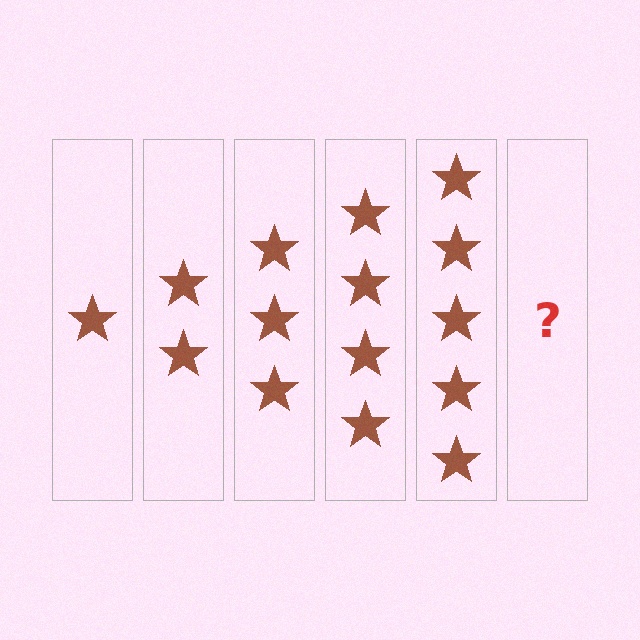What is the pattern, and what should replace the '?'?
The pattern is that each step adds one more star. The '?' should be 6 stars.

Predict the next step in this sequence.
The next step is 6 stars.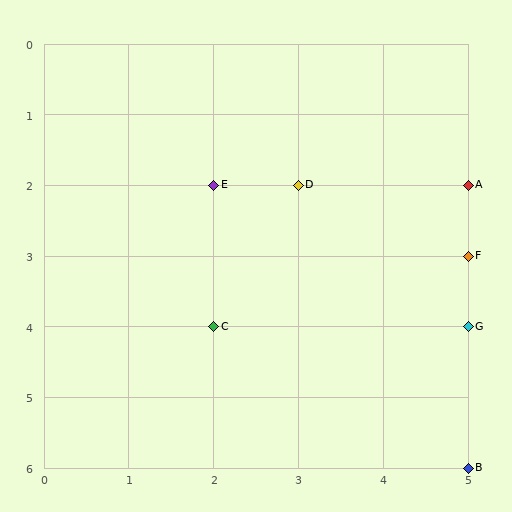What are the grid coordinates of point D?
Point D is at grid coordinates (3, 2).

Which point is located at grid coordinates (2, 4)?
Point C is at (2, 4).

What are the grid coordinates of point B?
Point B is at grid coordinates (5, 6).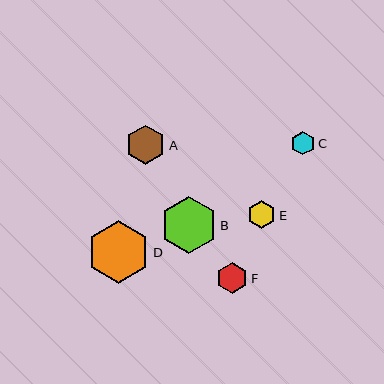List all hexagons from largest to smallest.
From largest to smallest: D, B, A, F, E, C.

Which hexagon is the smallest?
Hexagon C is the smallest with a size of approximately 23 pixels.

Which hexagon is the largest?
Hexagon D is the largest with a size of approximately 63 pixels.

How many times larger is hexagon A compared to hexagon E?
Hexagon A is approximately 1.4 times the size of hexagon E.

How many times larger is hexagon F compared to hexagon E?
Hexagon F is approximately 1.1 times the size of hexagon E.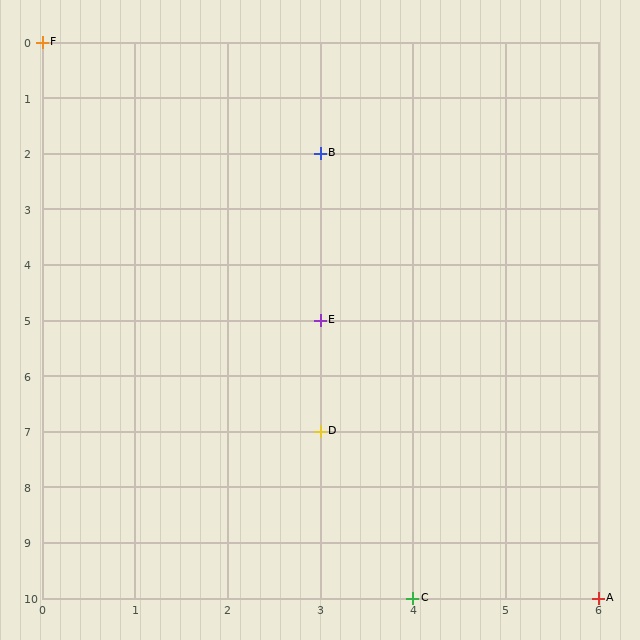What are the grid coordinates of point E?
Point E is at grid coordinates (3, 5).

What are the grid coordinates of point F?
Point F is at grid coordinates (0, 0).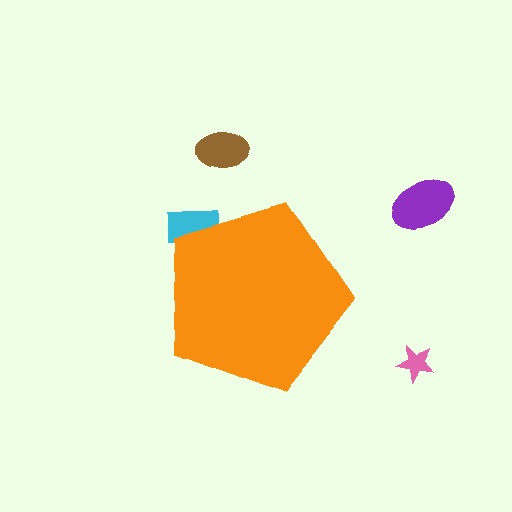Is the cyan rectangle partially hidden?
Yes, the cyan rectangle is partially hidden behind the orange pentagon.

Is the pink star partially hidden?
No, the pink star is fully visible.